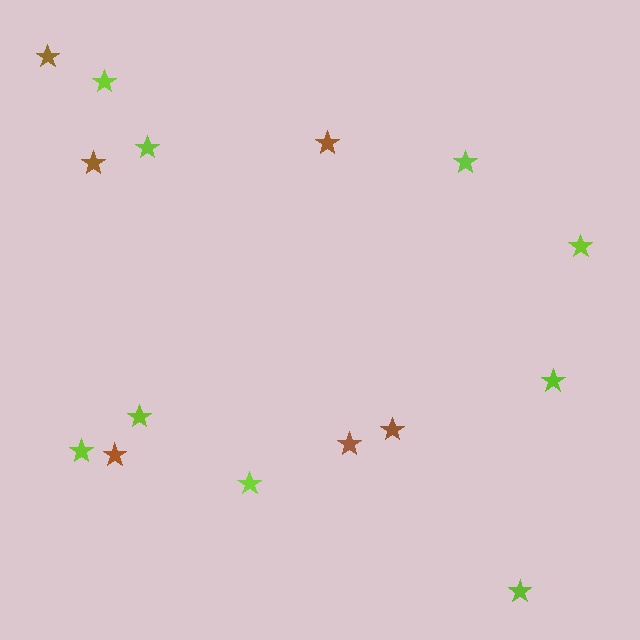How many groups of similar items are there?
There are 2 groups: one group of brown stars (6) and one group of lime stars (9).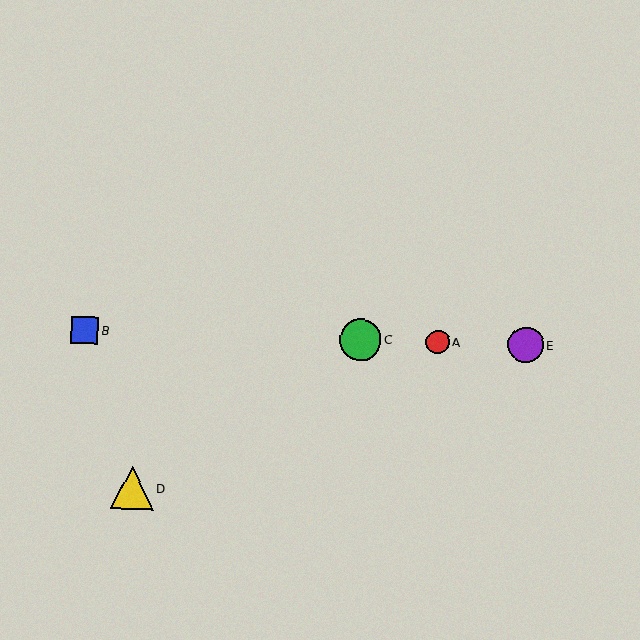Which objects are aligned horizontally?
Objects A, B, C, E are aligned horizontally.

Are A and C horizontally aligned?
Yes, both are at y≈342.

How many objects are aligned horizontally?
4 objects (A, B, C, E) are aligned horizontally.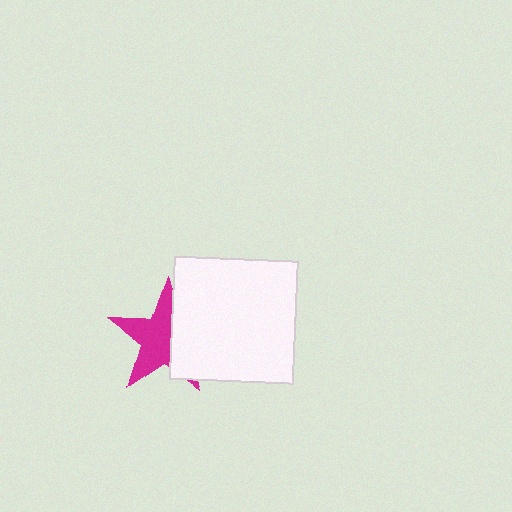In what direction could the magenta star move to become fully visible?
The magenta star could move left. That would shift it out from behind the white square entirely.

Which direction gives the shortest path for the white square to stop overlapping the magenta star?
Moving right gives the shortest separation.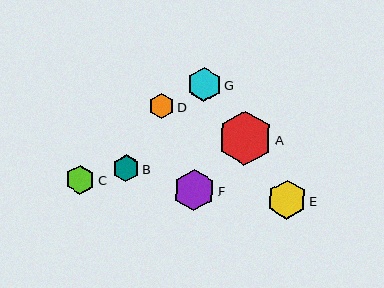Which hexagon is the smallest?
Hexagon D is the smallest with a size of approximately 25 pixels.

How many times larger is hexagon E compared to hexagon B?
Hexagon E is approximately 1.5 times the size of hexagon B.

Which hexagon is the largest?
Hexagon A is the largest with a size of approximately 55 pixels.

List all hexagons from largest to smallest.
From largest to smallest: A, F, E, G, C, B, D.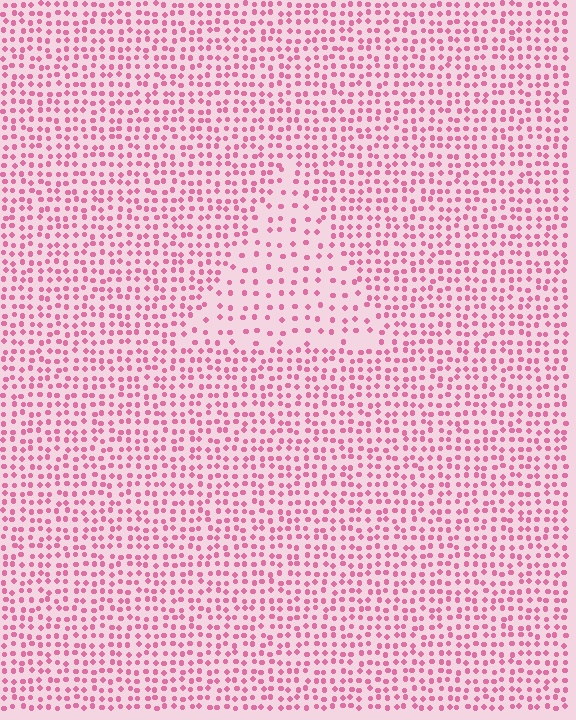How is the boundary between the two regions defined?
The boundary is defined by a change in element density (approximately 2.0x ratio). All elements are the same color, size, and shape.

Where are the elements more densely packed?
The elements are more densely packed outside the triangle boundary.